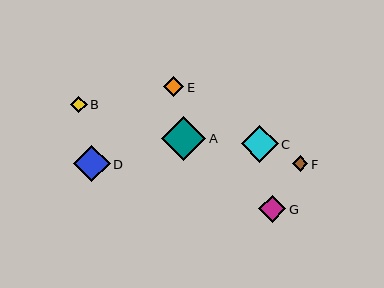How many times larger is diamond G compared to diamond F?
Diamond G is approximately 1.7 times the size of diamond F.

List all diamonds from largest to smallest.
From largest to smallest: A, C, D, G, E, B, F.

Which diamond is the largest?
Diamond A is the largest with a size of approximately 44 pixels.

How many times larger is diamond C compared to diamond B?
Diamond C is approximately 2.3 times the size of diamond B.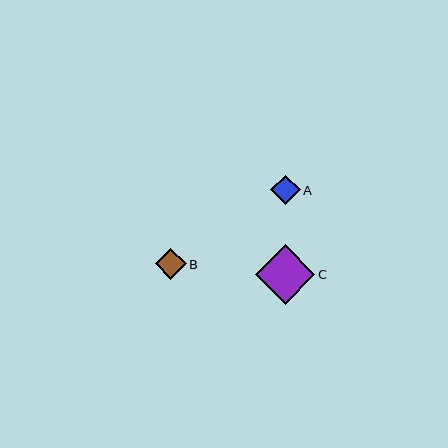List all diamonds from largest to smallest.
From largest to smallest: C, B, A.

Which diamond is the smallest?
Diamond A is the smallest with a size of approximately 29 pixels.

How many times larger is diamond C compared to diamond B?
Diamond C is approximately 1.9 times the size of diamond B.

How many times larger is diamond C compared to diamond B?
Diamond C is approximately 1.9 times the size of diamond B.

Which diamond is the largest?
Diamond C is the largest with a size of approximately 59 pixels.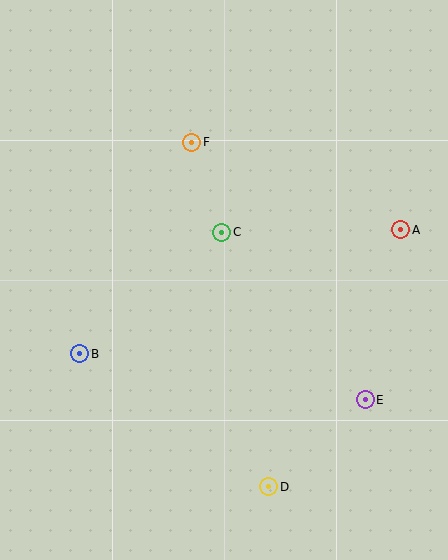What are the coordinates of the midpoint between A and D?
The midpoint between A and D is at (335, 358).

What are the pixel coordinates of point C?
Point C is at (222, 232).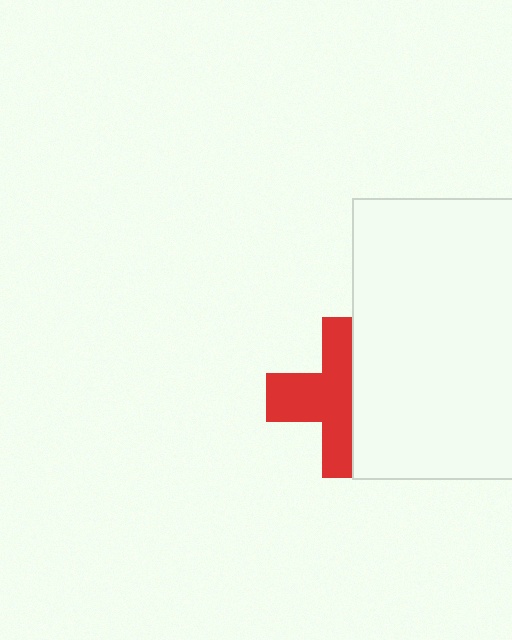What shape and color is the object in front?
The object in front is a white rectangle.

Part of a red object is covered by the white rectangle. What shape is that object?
It is a cross.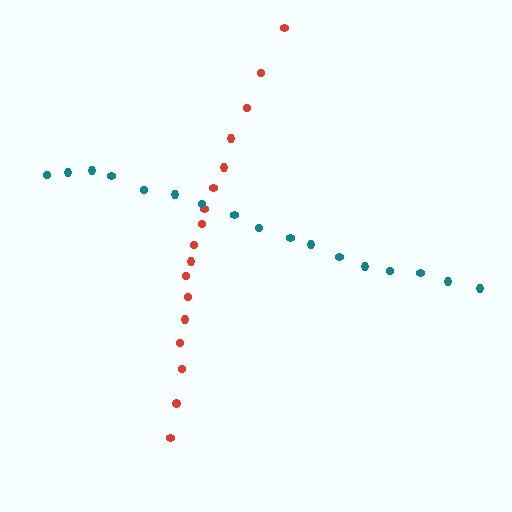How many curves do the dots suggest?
There are 2 distinct paths.